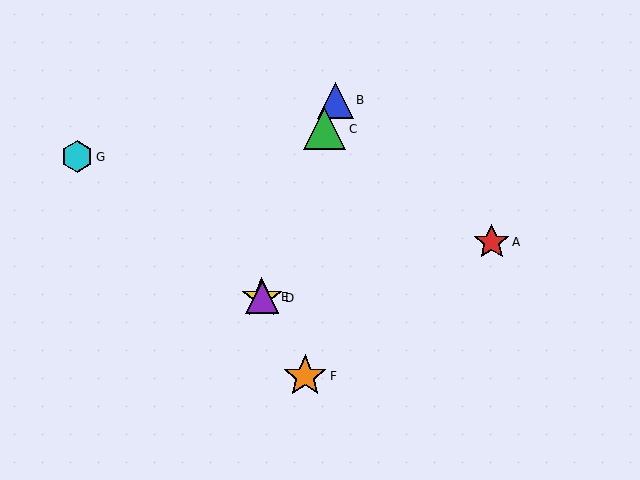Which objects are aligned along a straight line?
Objects B, C, D, E are aligned along a straight line.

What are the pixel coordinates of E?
Object E is at (262, 297).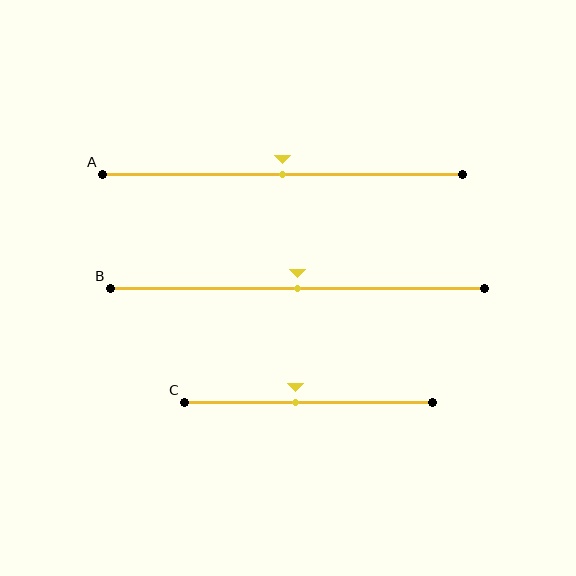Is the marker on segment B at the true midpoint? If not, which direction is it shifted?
Yes, the marker on segment B is at the true midpoint.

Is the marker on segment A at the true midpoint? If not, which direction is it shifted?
Yes, the marker on segment A is at the true midpoint.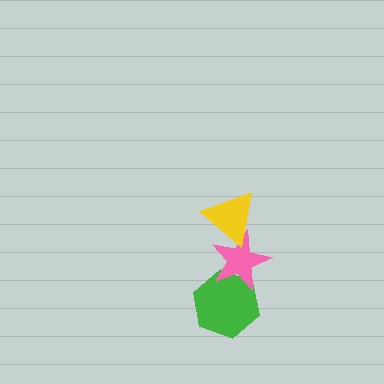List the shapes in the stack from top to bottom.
From top to bottom: the yellow triangle, the pink star, the green hexagon.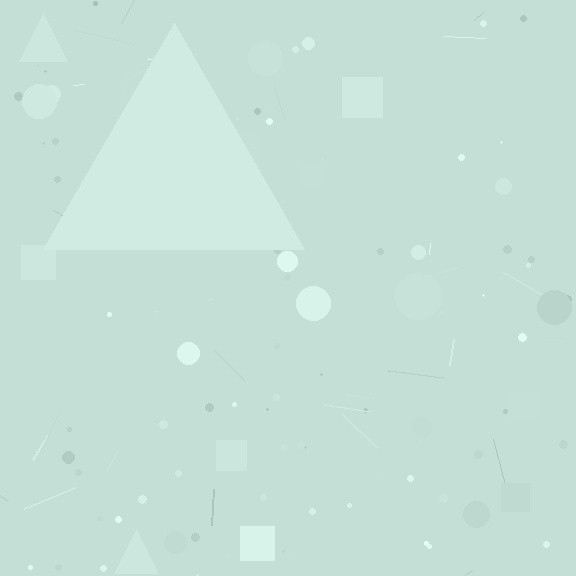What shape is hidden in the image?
A triangle is hidden in the image.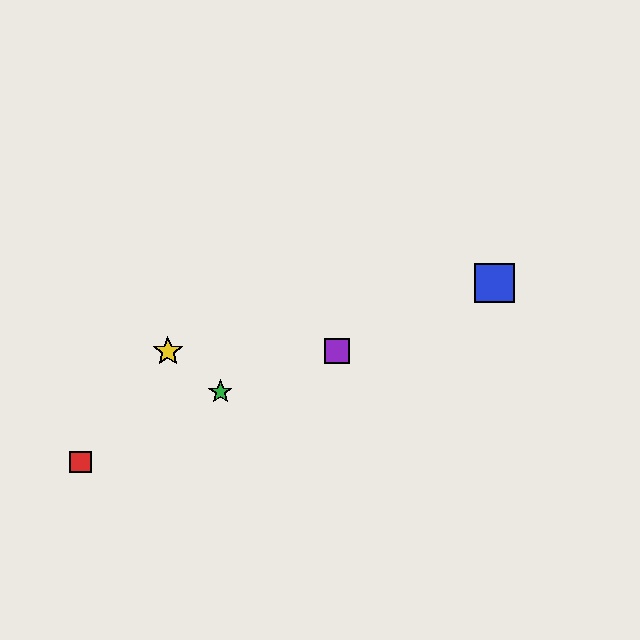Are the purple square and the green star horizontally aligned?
No, the purple square is at y≈351 and the green star is at y≈392.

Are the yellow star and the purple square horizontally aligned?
Yes, both are at y≈351.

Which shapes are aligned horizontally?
The yellow star, the purple square are aligned horizontally.